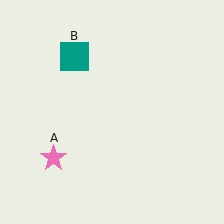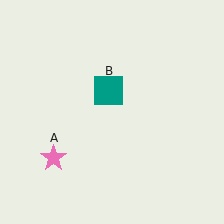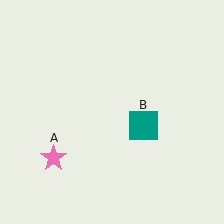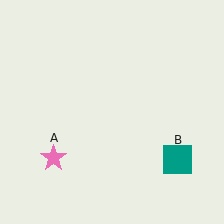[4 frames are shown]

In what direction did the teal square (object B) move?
The teal square (object B) moved down and to the right.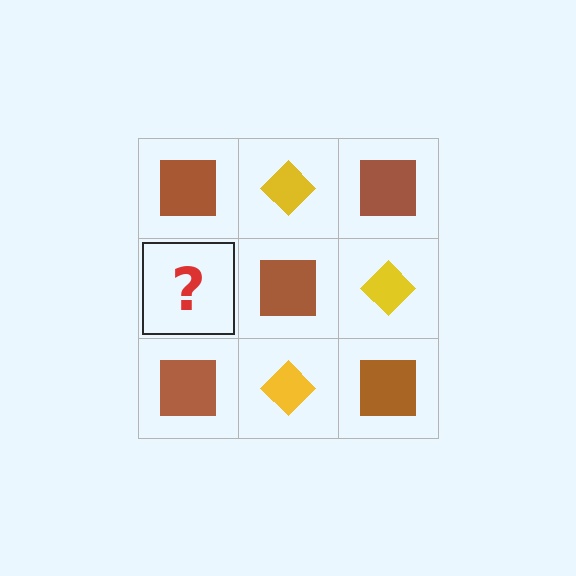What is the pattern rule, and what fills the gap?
The rule is that it alternates brown square and yellow diamond in a checkerboard pattern. The gap should be filled with a yellow diamond.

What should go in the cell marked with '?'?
The missing cell should contain a yellow diamond.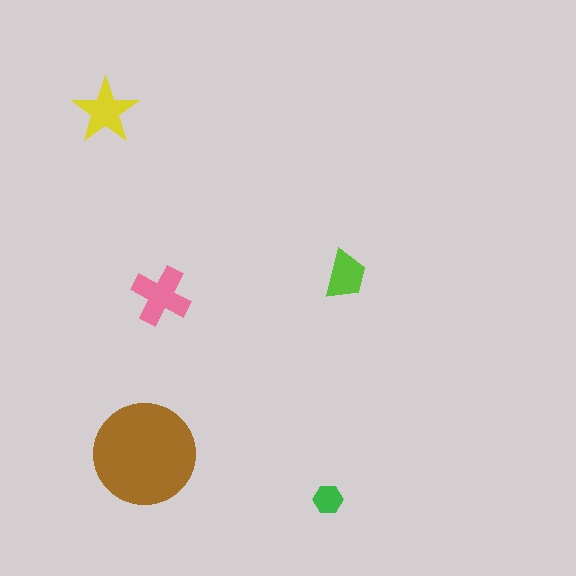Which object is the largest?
The brown circle.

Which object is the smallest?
The green hexagon.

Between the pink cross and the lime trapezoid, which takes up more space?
The pink cross.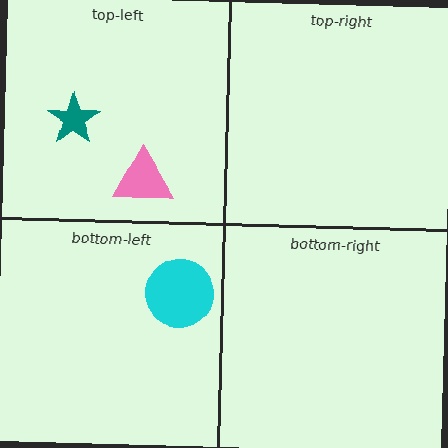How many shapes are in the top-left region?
2.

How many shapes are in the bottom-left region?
1.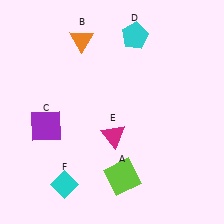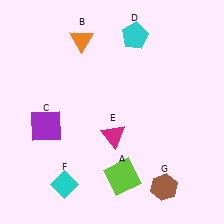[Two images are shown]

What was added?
A brown hexagon (G) was added in Image 2.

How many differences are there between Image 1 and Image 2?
There is 1 difference between the two images.